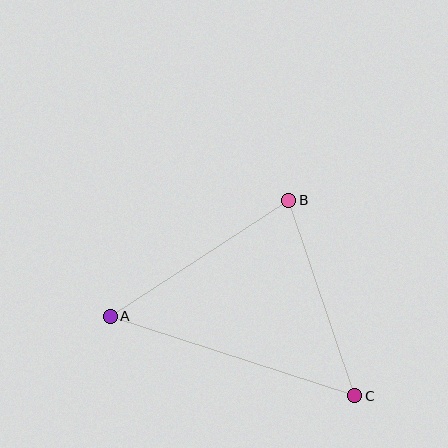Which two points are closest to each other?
Points B and C are closest to each other.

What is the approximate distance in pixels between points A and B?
The distance between A and B is approximately 213 pixels.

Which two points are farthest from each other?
Points A and C are farthest from each other.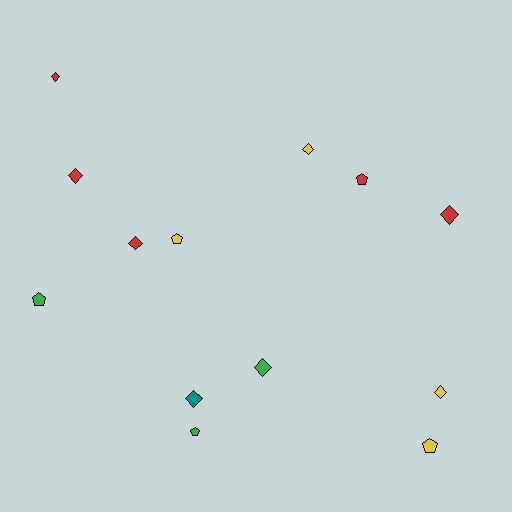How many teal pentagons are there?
There are no teal pentagons.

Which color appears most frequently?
Red, with 5 objects.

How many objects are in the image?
There are 13 objects.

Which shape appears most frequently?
Diamond, with 8 objects.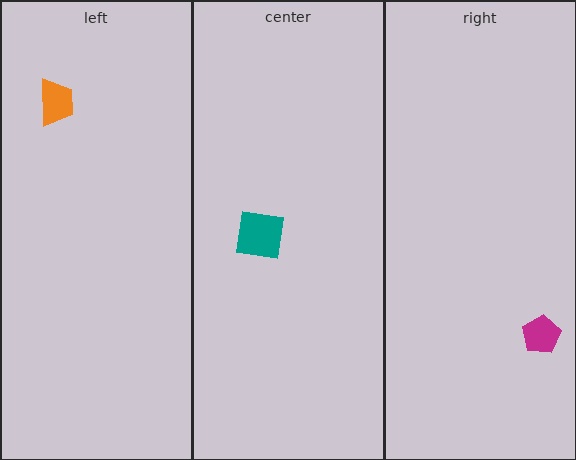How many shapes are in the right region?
1.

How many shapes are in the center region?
1.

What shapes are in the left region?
The orange trapezoid.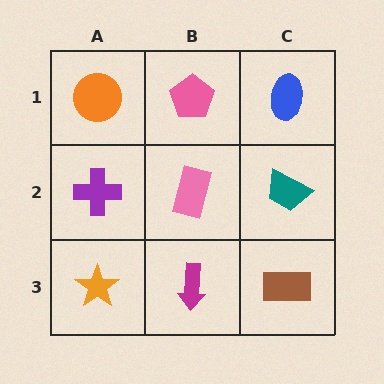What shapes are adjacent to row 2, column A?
An orange circle (row 1, column A), an orange star (row 3, column A), a pink rectangle (row 2, column B).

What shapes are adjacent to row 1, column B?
A pink rectangle (row 2, column B), an orange circle (row 1, column A), a blue ellipse (row 1, column C).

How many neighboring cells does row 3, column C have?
2.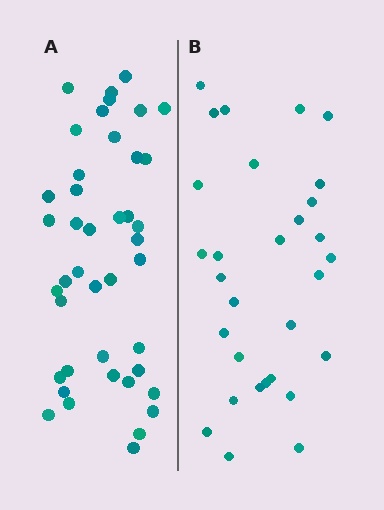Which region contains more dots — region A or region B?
Region A (the left region) has more dots.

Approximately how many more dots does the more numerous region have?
Region A has roughly 12 or so more dots than region B.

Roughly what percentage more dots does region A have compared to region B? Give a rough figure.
About 40% more.